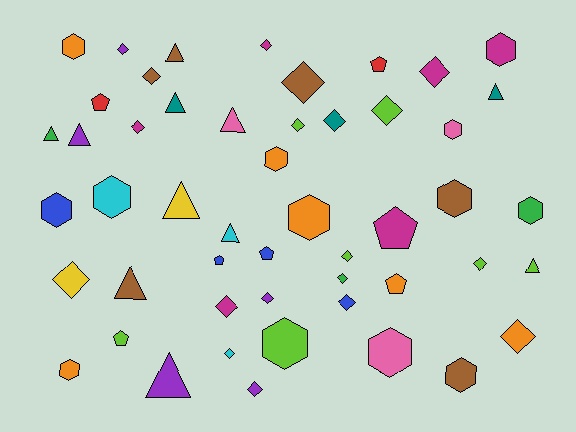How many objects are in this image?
There are 50 objects.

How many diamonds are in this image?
There are 19 diamonds.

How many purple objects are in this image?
There are 5 purple objects.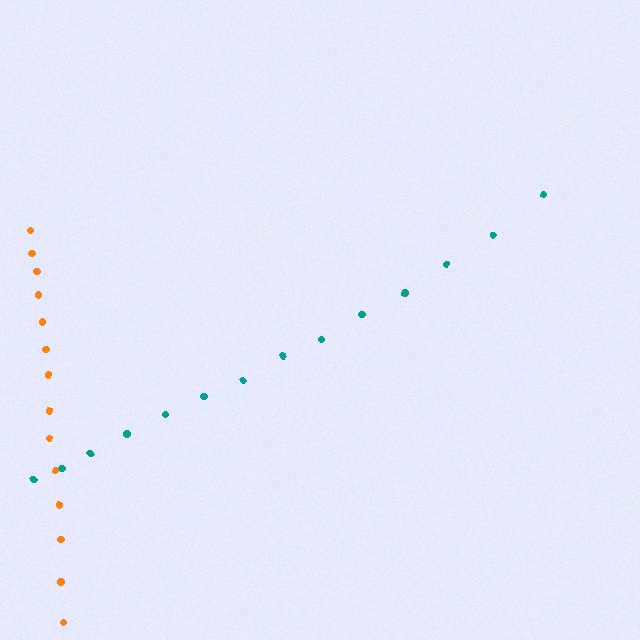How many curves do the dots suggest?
There are 2 distinct paths.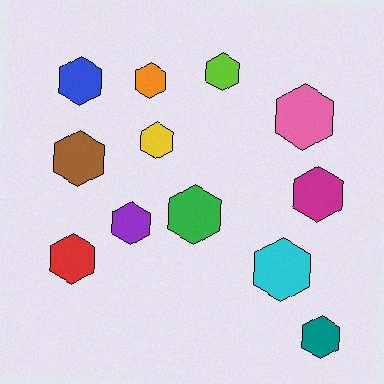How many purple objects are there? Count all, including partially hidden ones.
There is 1 purple object.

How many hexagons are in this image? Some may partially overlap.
There are 12 hexagons.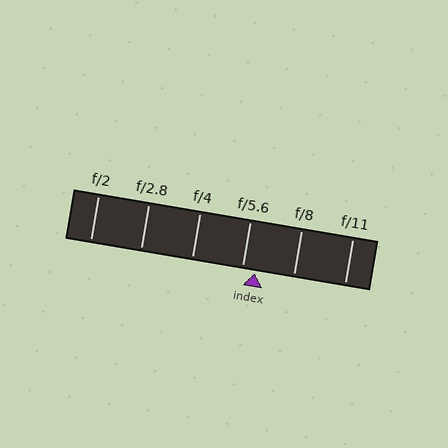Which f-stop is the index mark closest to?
The index mark is closest to f/5.6.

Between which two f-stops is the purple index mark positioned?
The index mark is between f/5.6 and f/8.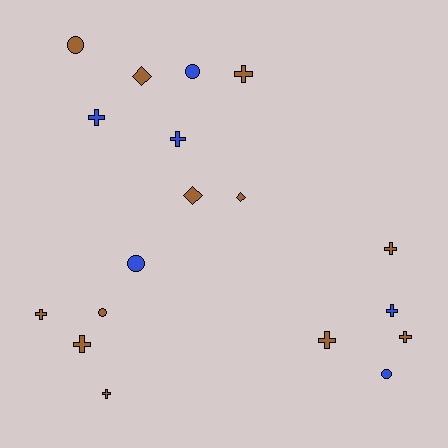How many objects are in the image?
There are 18 objects.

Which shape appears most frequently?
Cross, with 10 objects.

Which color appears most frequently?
Brown, with 12 objects.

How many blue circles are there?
There are 3 blue circles.